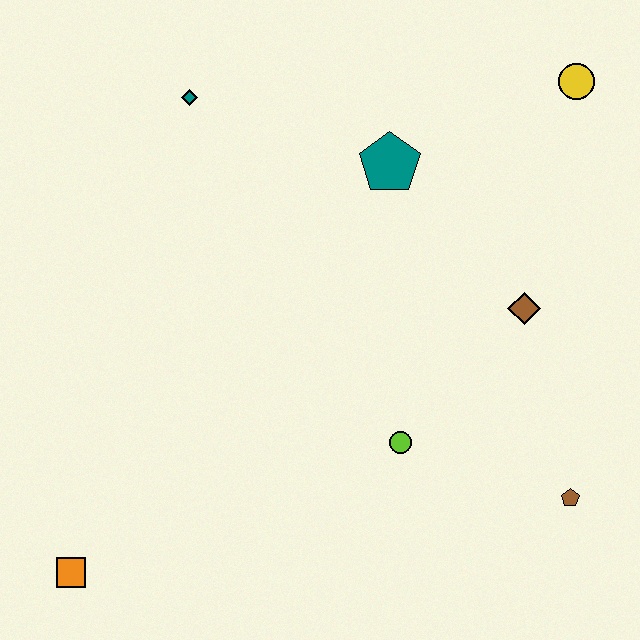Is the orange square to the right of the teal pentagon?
No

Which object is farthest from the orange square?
The yellow circle is farthest from the orange square.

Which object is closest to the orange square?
The lime circle is closest to the orange square.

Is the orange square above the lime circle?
No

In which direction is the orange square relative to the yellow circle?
The orange square is to the left of the yellow circle.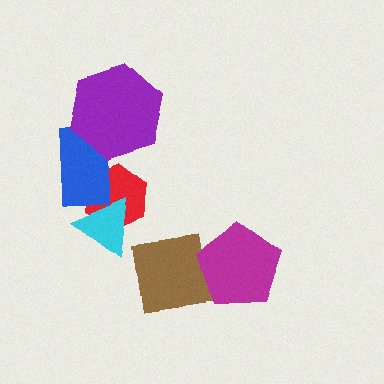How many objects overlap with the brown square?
1 object overlaps with the brown square.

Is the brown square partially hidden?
Yes, it is partially covered by another shape.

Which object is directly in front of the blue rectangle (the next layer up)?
The purple hexagon is directly in front of the blue rectangle.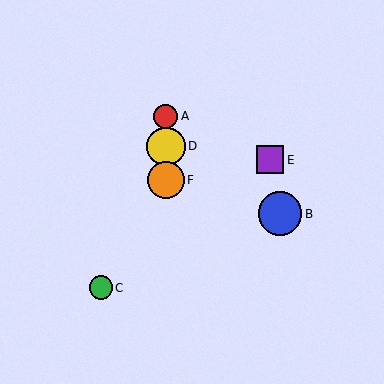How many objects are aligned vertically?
3 objects (A, D, F) are aligned vertically.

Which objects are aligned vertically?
Objects A, D, F are aligned vertically.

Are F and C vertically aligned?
No, F is at x≈166 and C is at x≈101.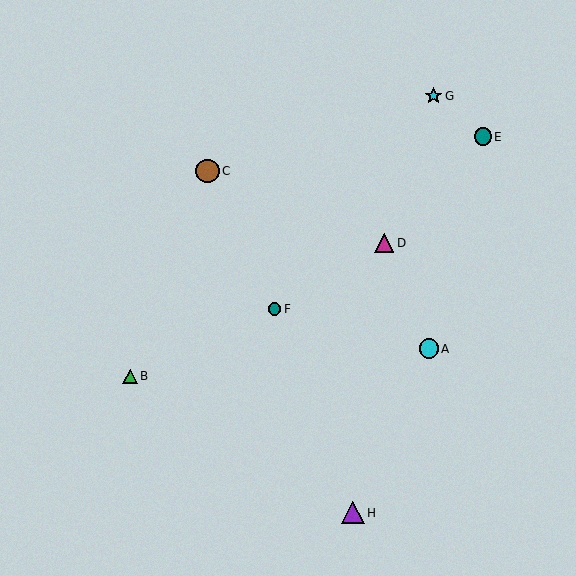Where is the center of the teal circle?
The center of the teal circle is at (483, 137).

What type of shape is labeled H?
Shape H is a purple triangle.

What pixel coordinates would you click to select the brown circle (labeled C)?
Click at (208, 171) to select the brown circle C.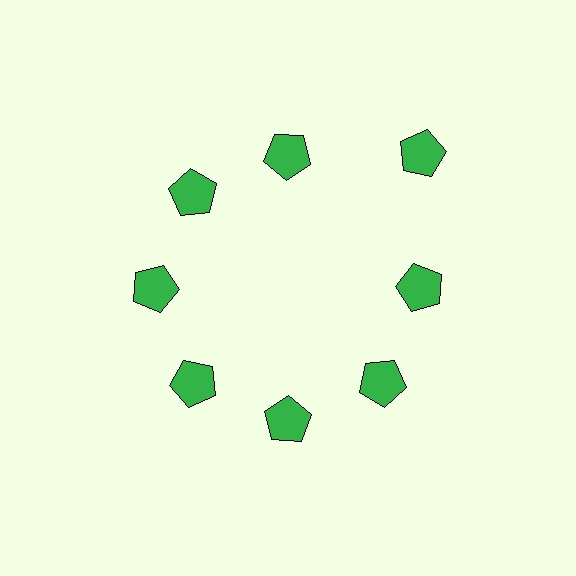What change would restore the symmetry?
The symmetry would be restored by moving it inward, back onto the ring so that all 8 pentagons sit at equal angles and equal distance from the center.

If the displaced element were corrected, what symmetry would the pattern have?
It would have 8-fold rotational symmetry — the pattern would map onto itself every 45 degrees.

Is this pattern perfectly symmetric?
No. The 8 green pentagons are arranged in a ring, but one element near the 2 o'clock position is pushed outward from the center, breaking the 8-fold rotational symmetry.